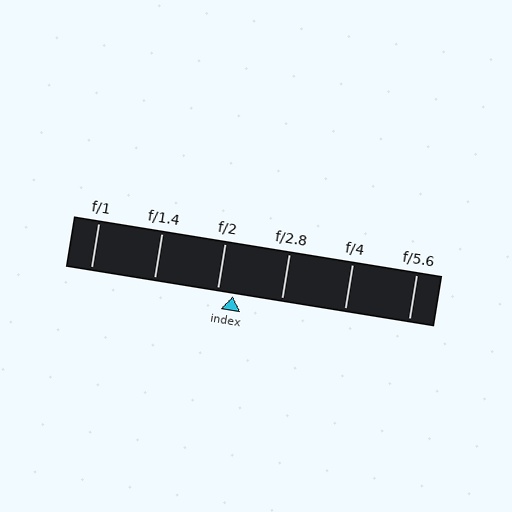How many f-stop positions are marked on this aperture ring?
There are 6 f-stop positions marked.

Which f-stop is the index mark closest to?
The index mark is closest to f/2.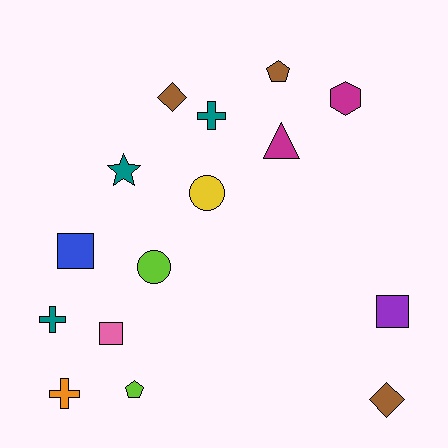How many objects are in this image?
There are 15 objects.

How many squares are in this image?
There are 3 squares.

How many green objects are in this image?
There are no green objects.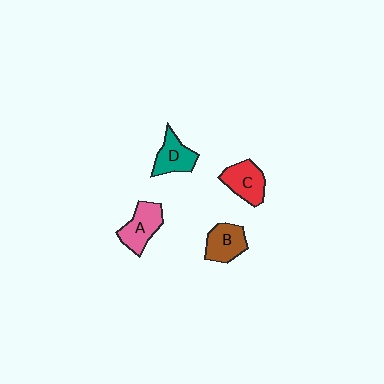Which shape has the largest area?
Shape A (pink).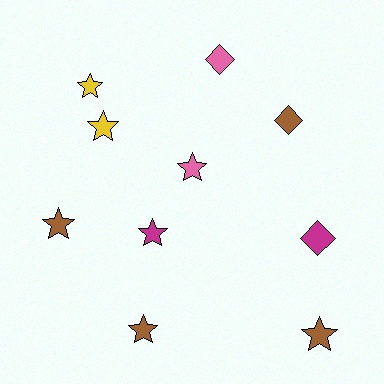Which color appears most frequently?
Brown, with 4 objects.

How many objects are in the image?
There are 10 objects.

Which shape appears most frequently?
Star, with 7 objects.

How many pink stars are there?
There is 1 pink star.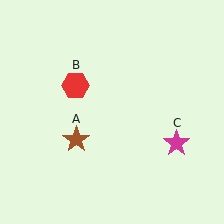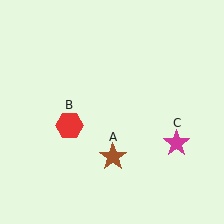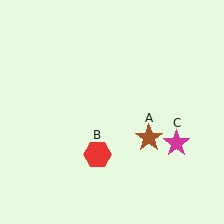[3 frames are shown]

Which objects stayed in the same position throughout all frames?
Magenta star (object C) remained stationary.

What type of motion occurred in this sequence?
The brown star (object A), red hexagon (object B) rotated counterclockwise around the center of the scene.